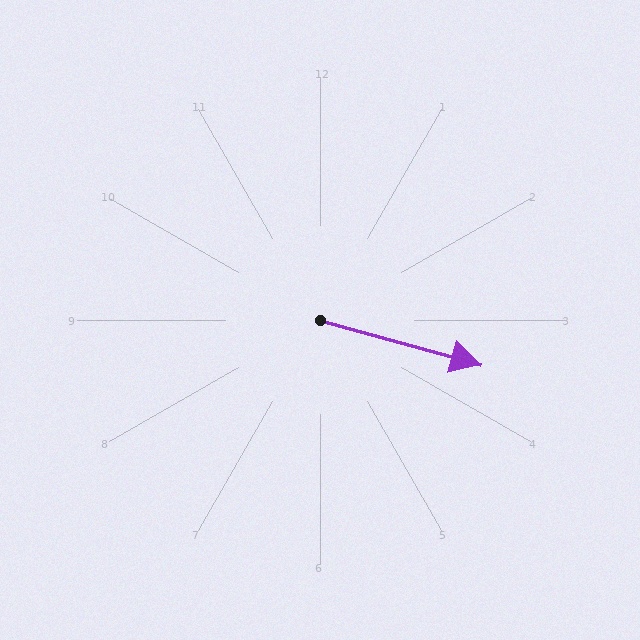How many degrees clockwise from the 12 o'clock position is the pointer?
Approximately 105 degrees.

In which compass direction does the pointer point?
East.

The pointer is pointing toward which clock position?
Roughly 4 o'clock.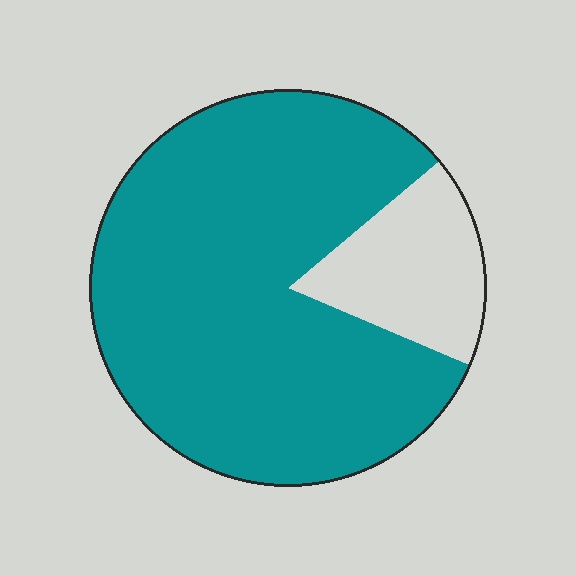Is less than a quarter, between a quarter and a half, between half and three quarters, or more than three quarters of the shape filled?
More than three quarters.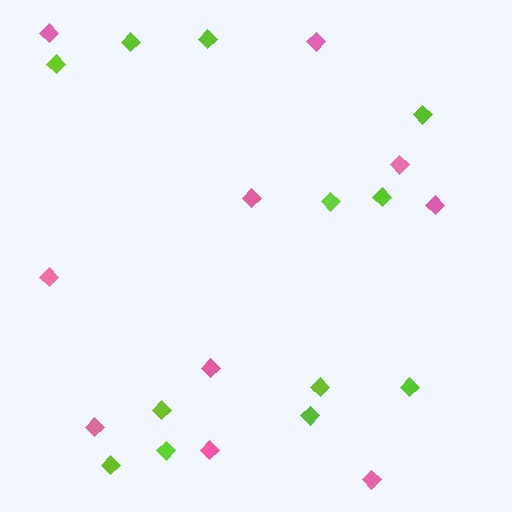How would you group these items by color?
There are 2 groups: one group of pink diamonds (10) and one group of lime diamonds (12).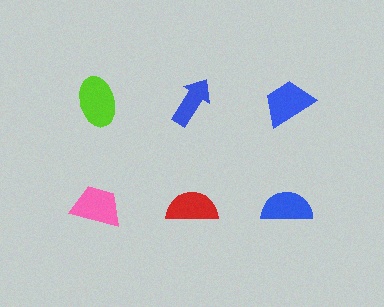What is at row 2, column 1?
A pink trapezoid.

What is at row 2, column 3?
A blue semicircle.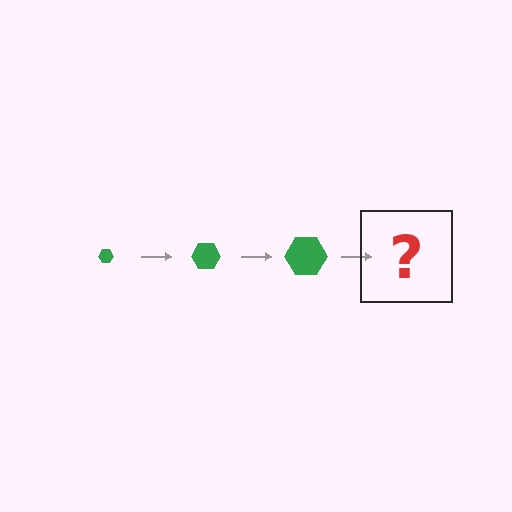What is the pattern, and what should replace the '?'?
The pattern is that the hexagon gets progressively larger each step. The '?' should be a green hexagon, larger than the previous one.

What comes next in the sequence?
The next element should be a green hexagon, larger than the previous one.